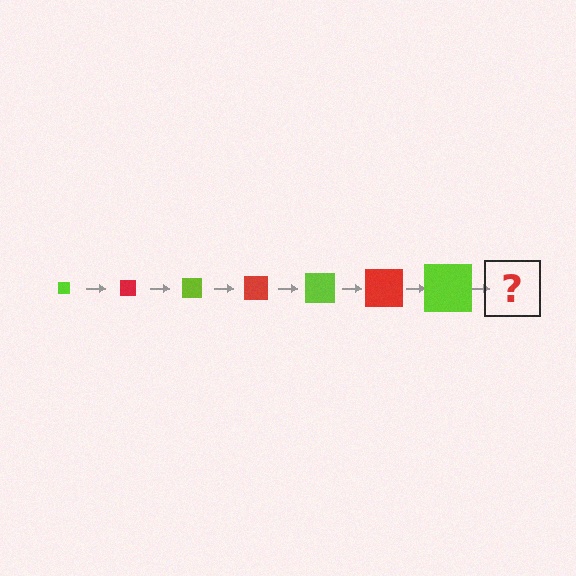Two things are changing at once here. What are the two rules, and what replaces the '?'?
The two rules are that the square grows larger each step and the color cycles through lime and red. The '?' should be a red square, larger than the previous one.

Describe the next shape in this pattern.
It should be a red square, larger than the previous one.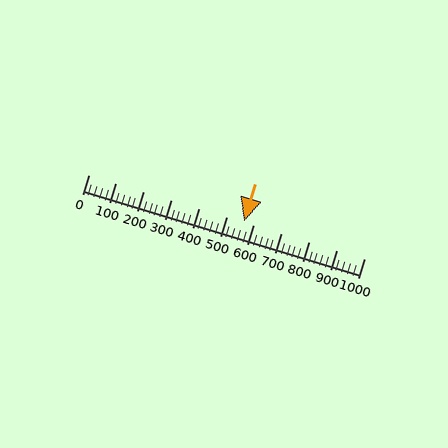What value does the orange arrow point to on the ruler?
The orange arrow points to approximately 564.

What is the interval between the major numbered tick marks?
The major tick marks are spaced 100 units apart.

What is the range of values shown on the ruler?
The ruler shows values from 0 to 1000.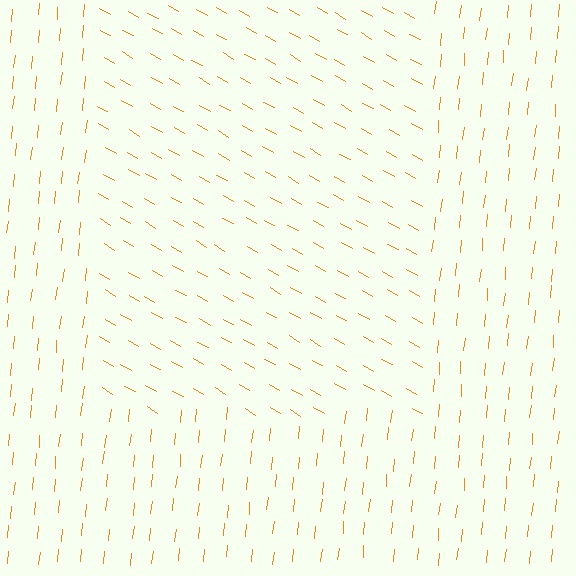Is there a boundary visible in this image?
Yes, there is a texture boundary formed by a change in line orientation.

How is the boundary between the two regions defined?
The boundary is defined purely by a change in line orientation (approximately 66 degrees difference). All lines are the same color and thickness.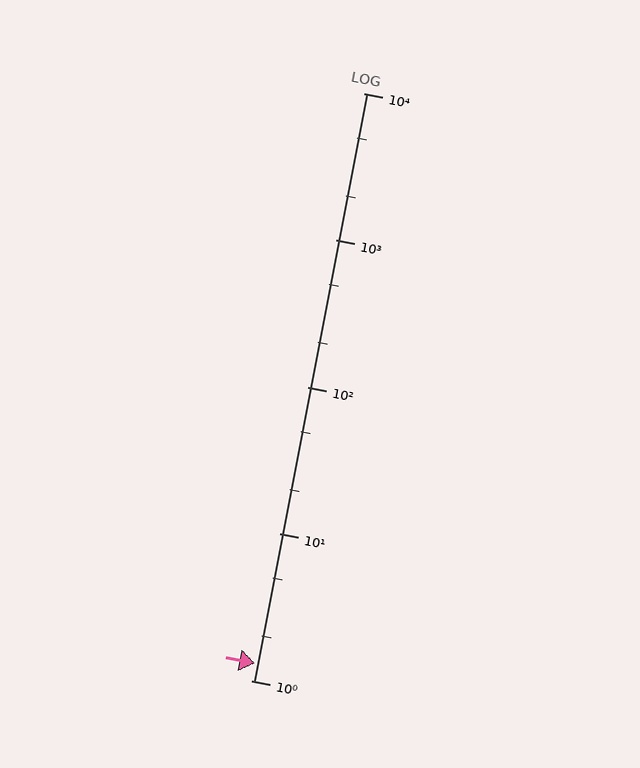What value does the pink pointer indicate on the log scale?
The pointer indicates approximately 1.3.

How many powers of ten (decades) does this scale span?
The scale spans 4 decades, from 1 to 10000.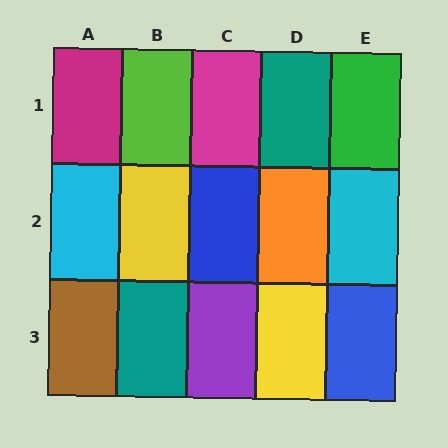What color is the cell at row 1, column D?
Teal.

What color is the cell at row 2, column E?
Cyan.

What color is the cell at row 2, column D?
Orange.